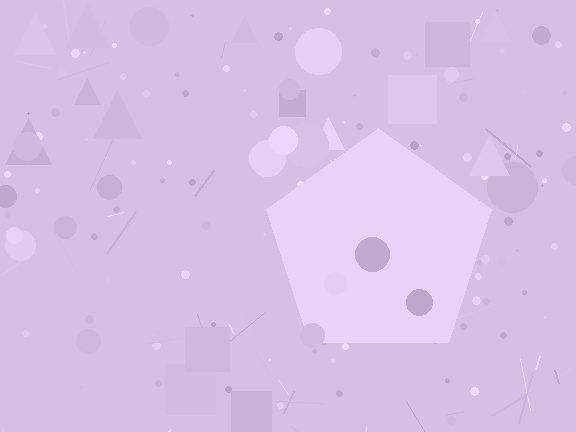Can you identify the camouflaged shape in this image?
The camouflaged shape is a pentagon.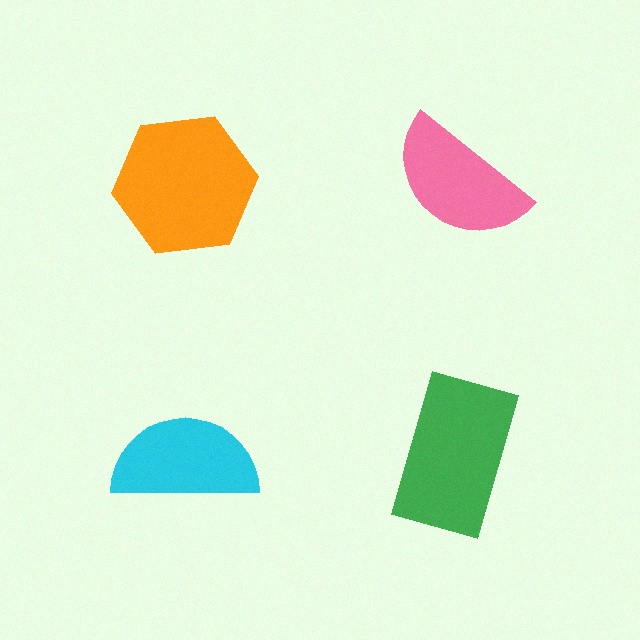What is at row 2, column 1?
A cyan semicircle.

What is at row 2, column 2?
A green rectangle.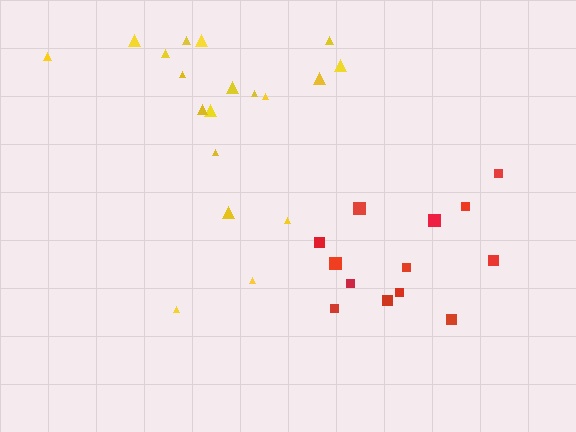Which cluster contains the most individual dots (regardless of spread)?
Yellow (19).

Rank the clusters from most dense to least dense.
red, yellow.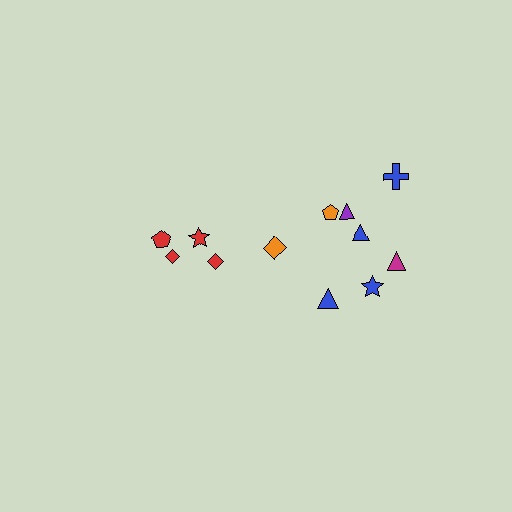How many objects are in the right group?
There are 8 objects.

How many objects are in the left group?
There are 4 objects.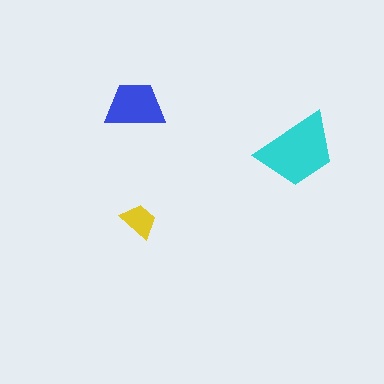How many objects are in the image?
There are 3 objects in the image.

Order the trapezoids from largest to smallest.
the cyan one, the blue one, the yellow one.